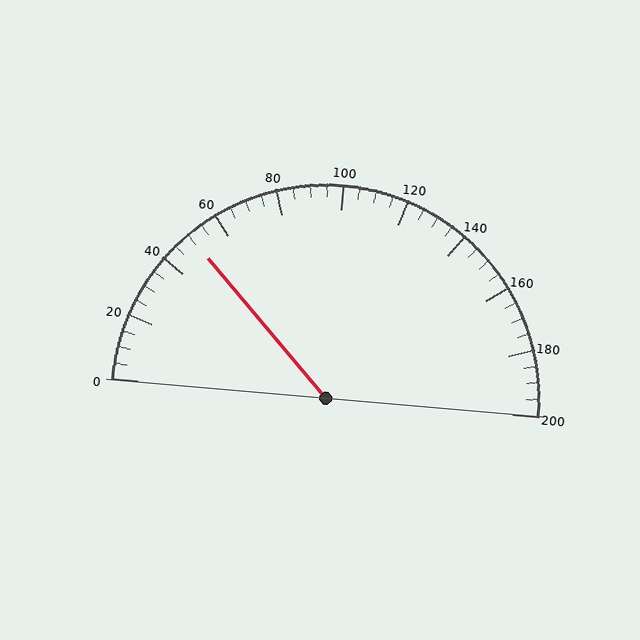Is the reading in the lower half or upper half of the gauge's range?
The reading is in the lower half of the range (0 to 200).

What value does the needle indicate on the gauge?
The needle indicates approximately 50.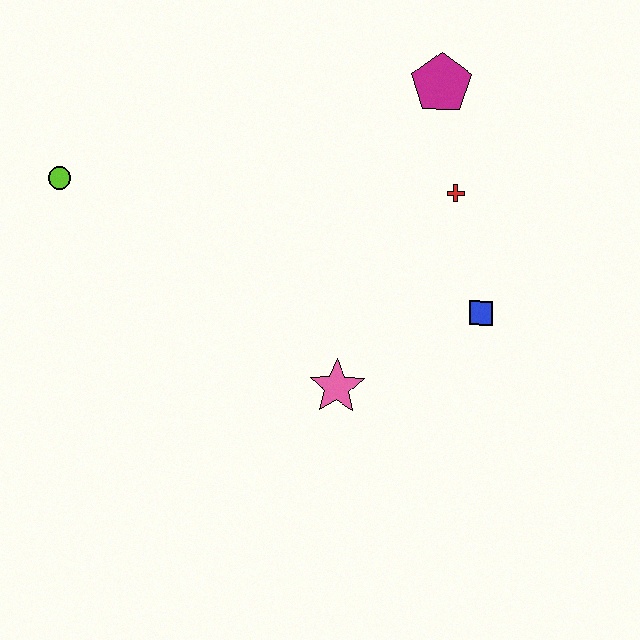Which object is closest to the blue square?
The red cross is closest to the blue square.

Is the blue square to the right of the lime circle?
Yes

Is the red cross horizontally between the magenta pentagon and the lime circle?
No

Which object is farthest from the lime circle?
The blue square is farthest from the lime circle.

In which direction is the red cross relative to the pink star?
The red cross is above the pink star.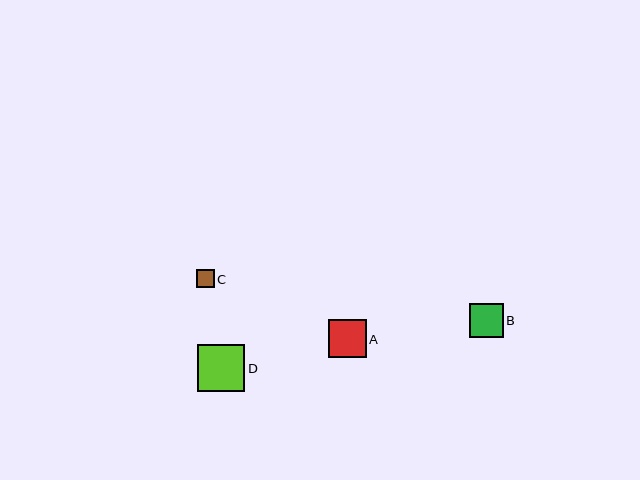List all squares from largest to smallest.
From largest to smallest: D, A, B, C.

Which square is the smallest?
Square C is the smallest with a size of approximately 18 pixels.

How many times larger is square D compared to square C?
Square D is approximately 2.7 times the size of square C.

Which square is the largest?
Square D is the largest with a size of approximately 48 pixels.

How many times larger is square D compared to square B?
Square D is approximately 1.4 times the size of square B.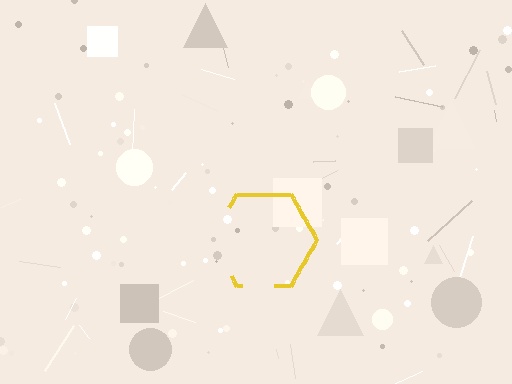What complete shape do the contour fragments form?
The contour fragments form a hexagon.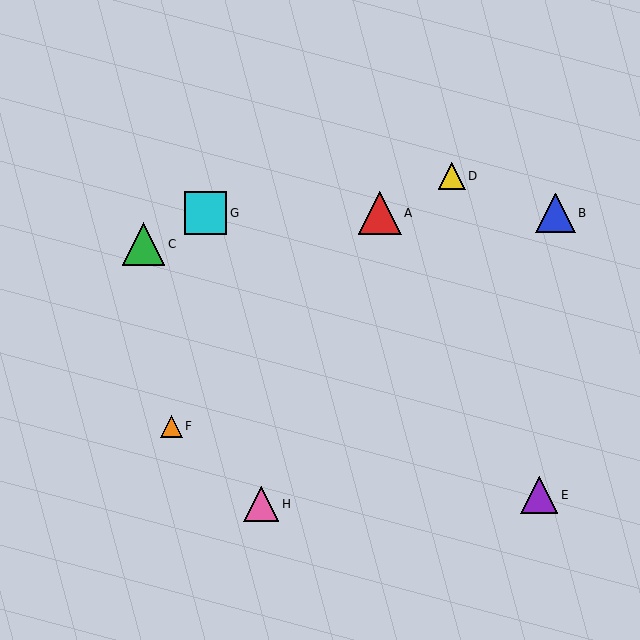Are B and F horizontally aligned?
No, B is at y≈213 and F is at y≈426.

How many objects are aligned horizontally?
3 objects (A, B, G) are aligned horizontally.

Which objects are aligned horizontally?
Objects A, B, G are aligned horizontally.